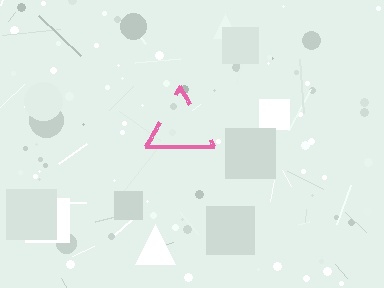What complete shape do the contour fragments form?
The contour fragments form a triangle.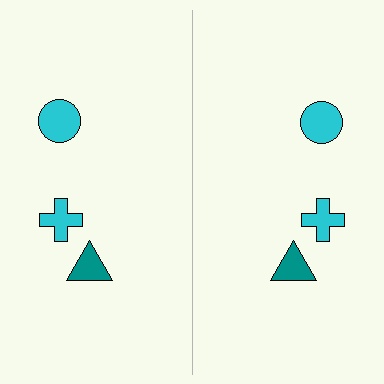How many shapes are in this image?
There are 6 shapes in this image.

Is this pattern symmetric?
Yes, this pattern has bilateral (reflection) symmetry.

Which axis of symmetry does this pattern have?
The pattern has a vertical axis of symmetry running through the center of the image.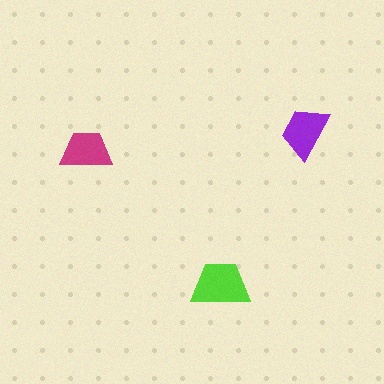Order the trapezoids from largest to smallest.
the lime one, the purple one, the magenta one.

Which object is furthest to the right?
The purple trapezoid is rightmost.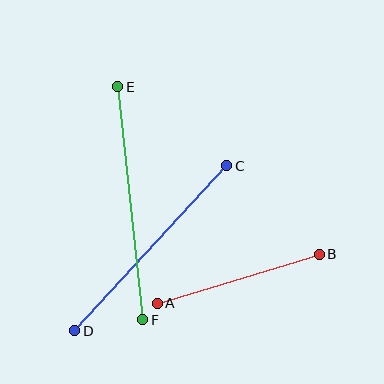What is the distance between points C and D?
The distance is approximately 225 pixels.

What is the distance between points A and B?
The distance is approximately 169 pixels.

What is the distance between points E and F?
The distance is approximately 234 pixels.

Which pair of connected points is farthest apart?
Points E and F are farthest apart.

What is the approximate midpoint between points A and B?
The midpoint is at approximately (238, 279) pixels.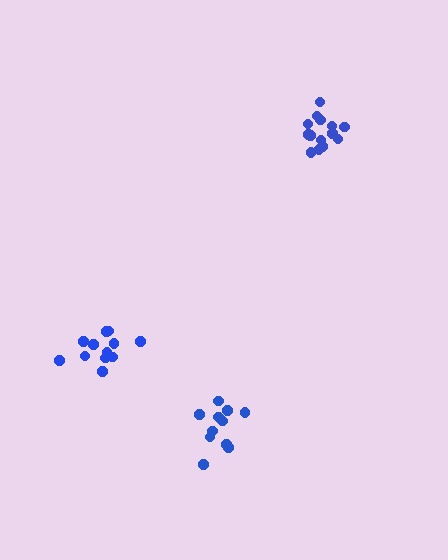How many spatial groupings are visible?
There are 3 spatial groupings.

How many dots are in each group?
Group 1: 12 dots, Group 2: 11 dots, Group 3: 14 dots (37 total).